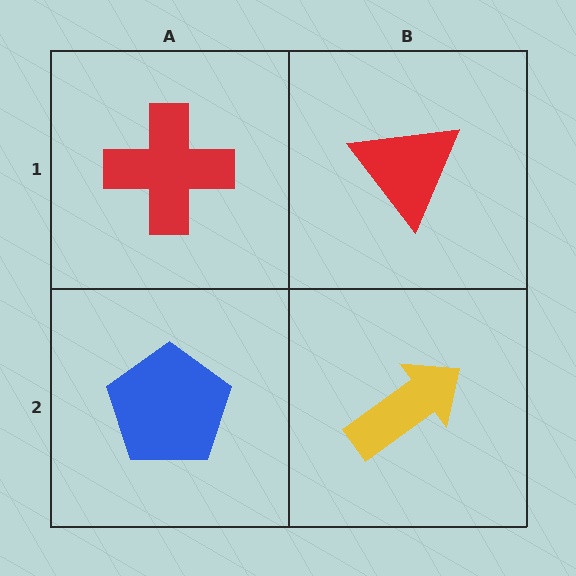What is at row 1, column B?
A red triangle.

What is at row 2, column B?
A yellow arrow.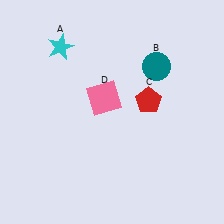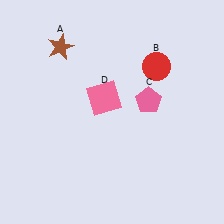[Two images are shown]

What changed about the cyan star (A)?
In Image 1, A is cyan. In Image 2, it changed to brown.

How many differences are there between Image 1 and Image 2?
There are 3 differences between the two images.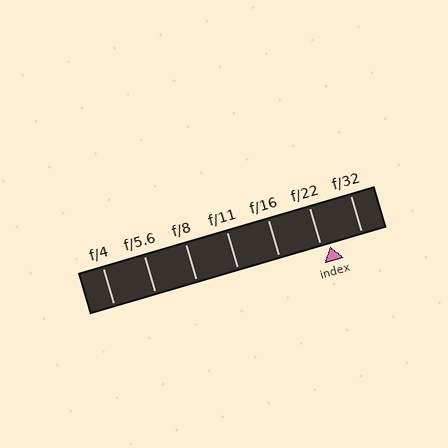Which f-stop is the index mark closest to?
The index mark is closest to f/22.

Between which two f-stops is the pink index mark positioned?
The index mark is between f/22 and f/32.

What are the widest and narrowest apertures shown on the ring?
The widest aperture shown is f/4 and the narrowest is f/32.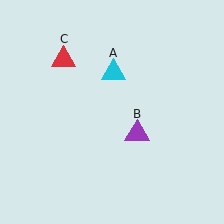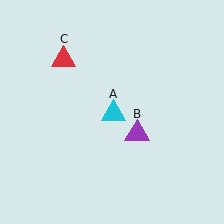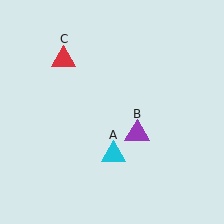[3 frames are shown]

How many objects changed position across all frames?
1 object changed position: cyan triangle (object A).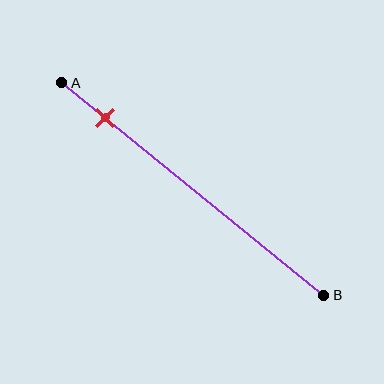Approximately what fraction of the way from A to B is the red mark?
The red mark is approximately 15% of the way from A to B.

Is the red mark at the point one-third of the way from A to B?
No, the mark is at about 15% from A, not at the 33% one-third point.